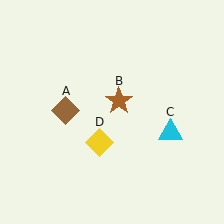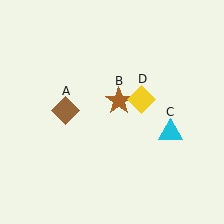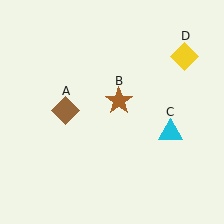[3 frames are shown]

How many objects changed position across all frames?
1 object changed position: yellow diamond (object D).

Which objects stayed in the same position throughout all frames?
Brown diamond (object A) and brown star (object B) and cyan triangle (object C) remained stationary.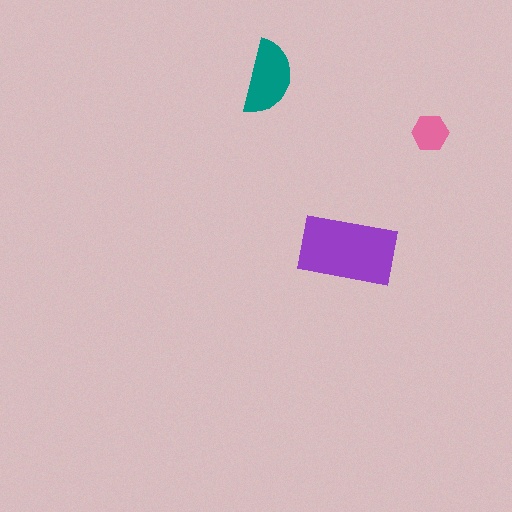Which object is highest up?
The teal semicircle is topmost.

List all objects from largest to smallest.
The purple rectangle, the teal semicircle, the pink hexagon.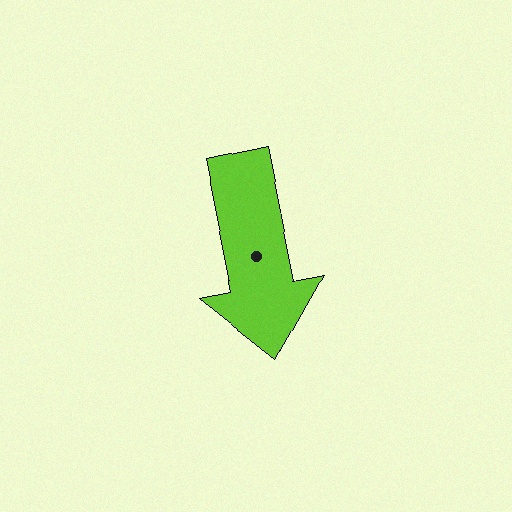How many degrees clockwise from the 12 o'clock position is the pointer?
Approximately 169 degrees.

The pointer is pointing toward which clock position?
Roughly 6 o'clock.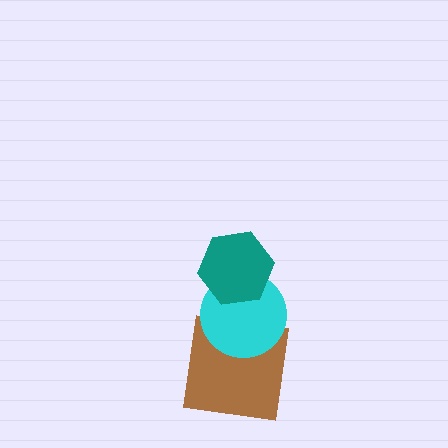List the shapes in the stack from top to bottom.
From top to bottom: the teal hexagon, the cyan circle, the brown square.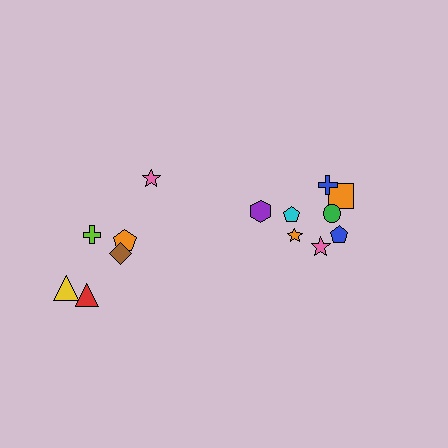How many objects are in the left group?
There are 6 objects.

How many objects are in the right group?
There are 8 objects.